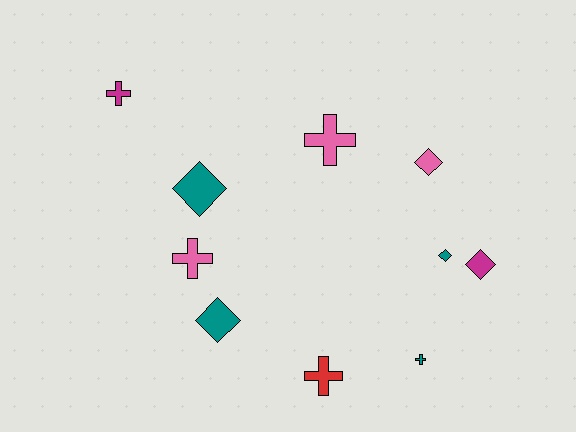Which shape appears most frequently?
Diamond, with 5 objects.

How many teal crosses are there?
There is 1 teal cross.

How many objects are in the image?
There are 10 objects.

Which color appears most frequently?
Teal, with 4 objects.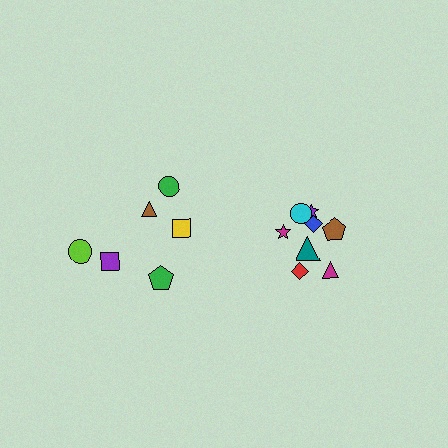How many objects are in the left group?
There are 6 objects.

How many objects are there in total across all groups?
There are 14 objects.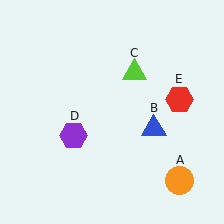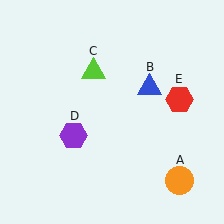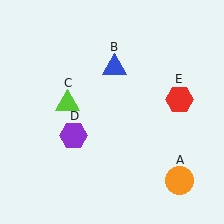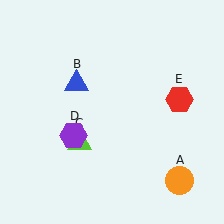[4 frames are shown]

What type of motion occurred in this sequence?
The blue triangle (object B), lime triangle (object C) rotated counterclockwise around the center of the scene.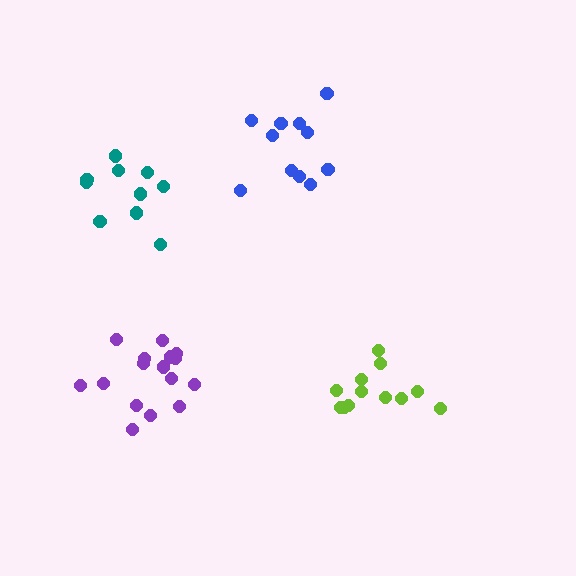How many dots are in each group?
Group 1: 11 dots, Group 2: 10 dots, Group 3: 12 dots, Group 4: 16 dots (49 total).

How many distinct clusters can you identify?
There are 4 distinct clusters.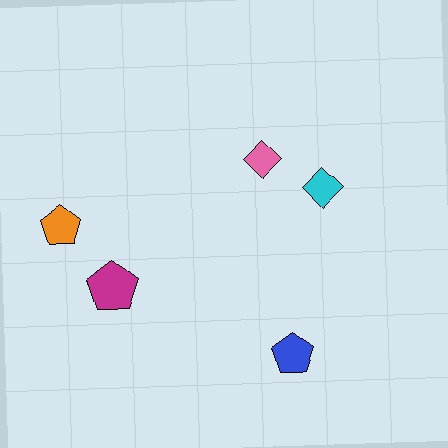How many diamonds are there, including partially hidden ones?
There are 2 diamonds.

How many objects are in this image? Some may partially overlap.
There are 5 objects.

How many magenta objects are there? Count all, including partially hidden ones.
There is 1 magenta object.